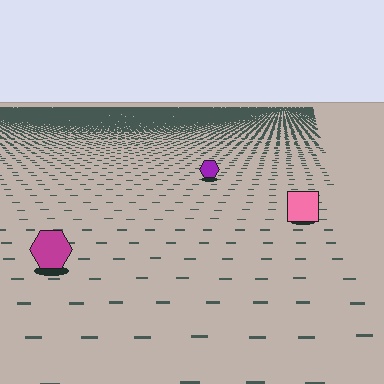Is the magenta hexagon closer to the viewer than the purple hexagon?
Yes. The magenta hexagon is closer — you can tell from the texture gradient: the ground texture is coarser near it.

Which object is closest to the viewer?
The magenta hexagon is closest. The texture marks near it are larger and more spread out.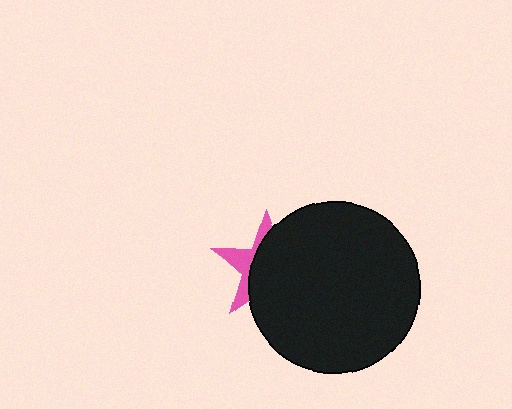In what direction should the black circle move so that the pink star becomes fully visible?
The black circle should move right. That is the shortest direction to clear the overlap and leave the pink star fully visible.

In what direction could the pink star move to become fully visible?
The pink star could move left. That would shift it out from behind the black circle entirely.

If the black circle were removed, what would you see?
You would see the complete pink star.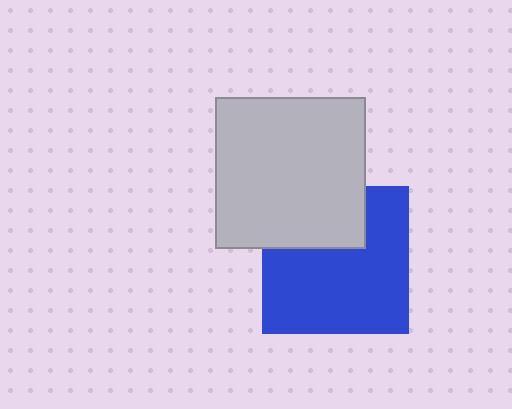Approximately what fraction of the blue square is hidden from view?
Roughly 30% of the blue square is hidden behind the light gray square.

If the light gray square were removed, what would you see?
You would see the complete blue square.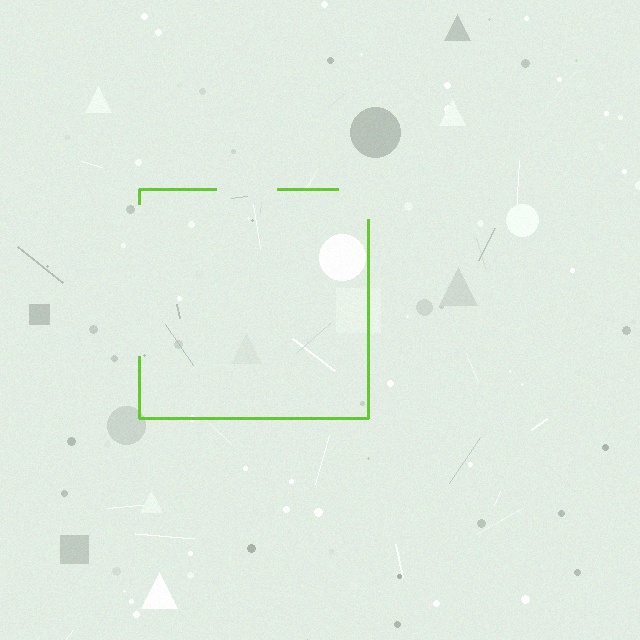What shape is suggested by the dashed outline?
The dashed outline suggests a square.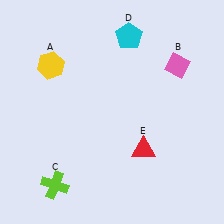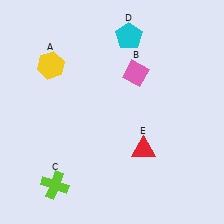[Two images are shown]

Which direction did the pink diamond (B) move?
The pink diamond (B) moved left.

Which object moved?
The pink diamond (B) moved left.